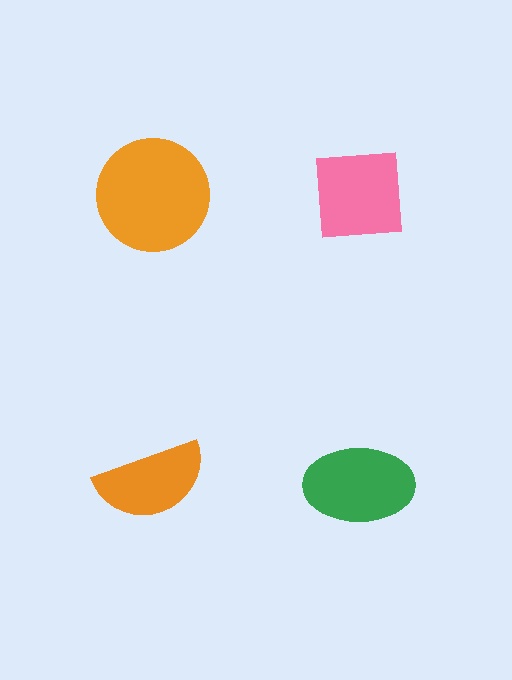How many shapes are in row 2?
2 shapes.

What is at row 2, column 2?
A green ellipse.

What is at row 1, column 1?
An orange circle.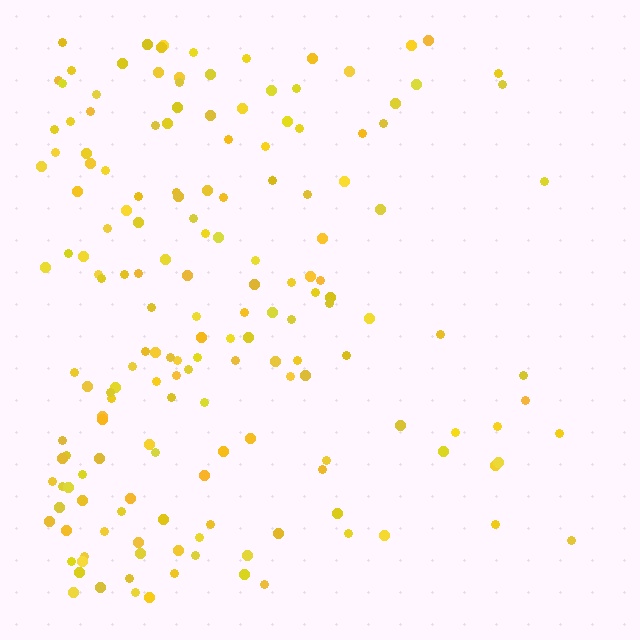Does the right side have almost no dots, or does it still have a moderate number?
Still a moderate number, just noticeably fewer than the left.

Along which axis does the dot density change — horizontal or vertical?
Horizontal.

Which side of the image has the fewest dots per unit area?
The right.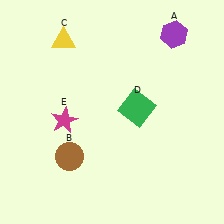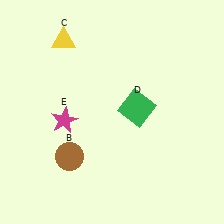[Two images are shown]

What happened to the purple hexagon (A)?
The purple hexagon (A) was removed in Image 2. It was in the top-right area of Image 1.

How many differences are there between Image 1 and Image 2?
There is 1 difference between the two images.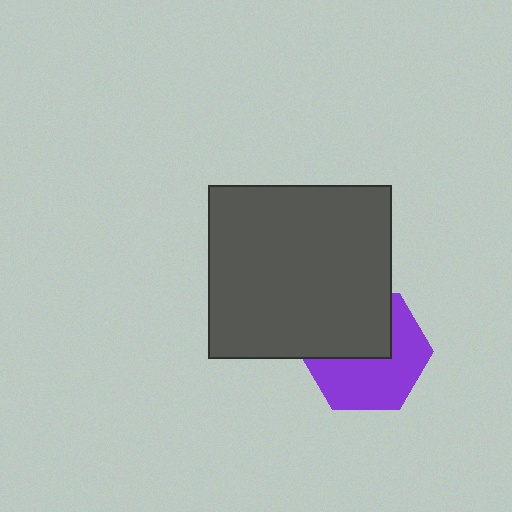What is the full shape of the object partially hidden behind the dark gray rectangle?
The partially hidden object is a purple hexagon.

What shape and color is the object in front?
The object in front is a dark gray rectangle.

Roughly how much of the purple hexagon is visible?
About half of it is visible (roughly 56%).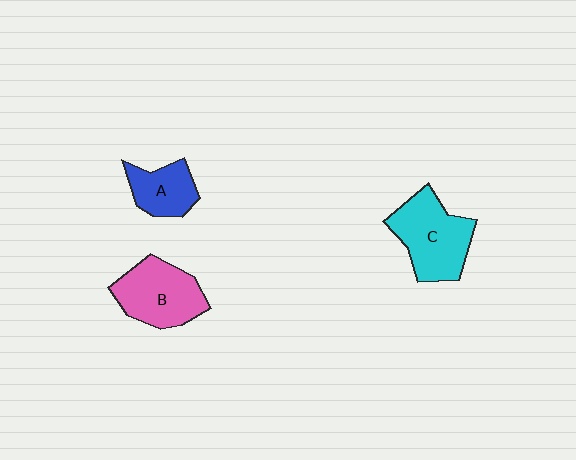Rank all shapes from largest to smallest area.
From largest to smallest: C (cyan), B (pink), A (blue).